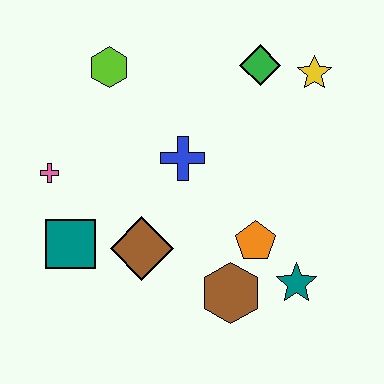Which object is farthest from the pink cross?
The yellow star is farthest from the pink cross.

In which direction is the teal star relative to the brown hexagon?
The teal star is to the right of the brown hexagon.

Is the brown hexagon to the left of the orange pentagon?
Yes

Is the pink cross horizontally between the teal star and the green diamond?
No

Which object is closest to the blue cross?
The brown diamond is closest to the blue cross.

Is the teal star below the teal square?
Yes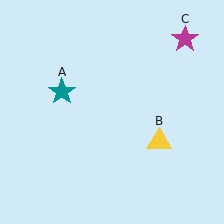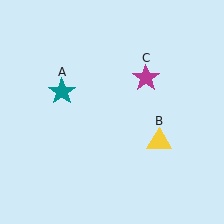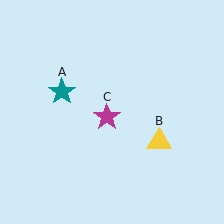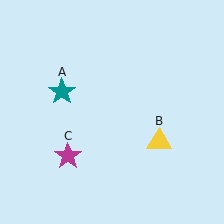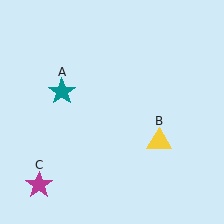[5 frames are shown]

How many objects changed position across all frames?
1 object changed position: magenta star (object C).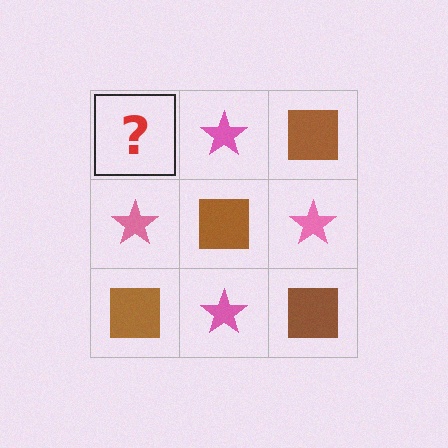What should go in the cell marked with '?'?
The missing cell should contain a brown square.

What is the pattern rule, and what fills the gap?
The rule is that it alternates brown square and pink star in a checkerboard pattern. The gap should be filled with a brown square.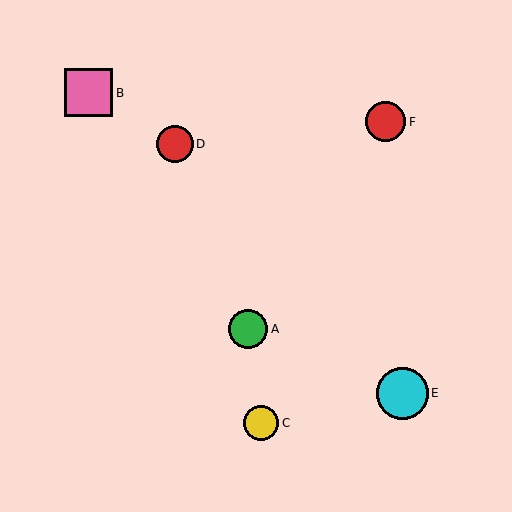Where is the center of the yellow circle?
The center of the yellow circle is at (261, 423).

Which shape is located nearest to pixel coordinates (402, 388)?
The cyan circle (labeled E) at (402, 393) is nearest to that location.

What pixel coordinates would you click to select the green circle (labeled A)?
Click at (248, 329) to select the green circle A.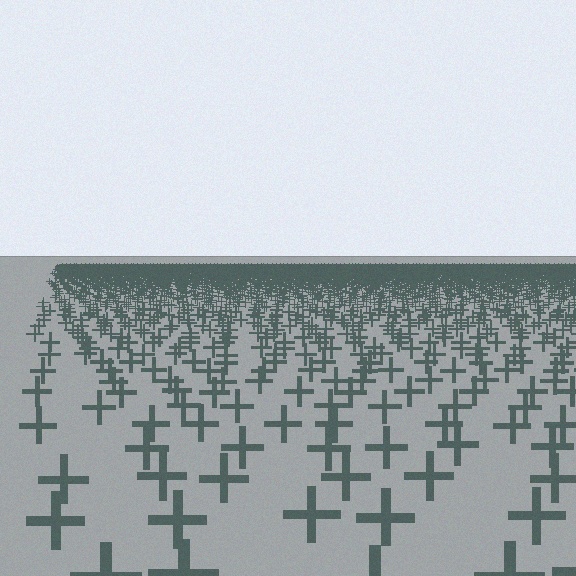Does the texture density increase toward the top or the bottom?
Density increases toward the top.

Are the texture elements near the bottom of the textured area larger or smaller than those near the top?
Larger. Near the bottom, elements are closer to the viewer and appear at a bigger on-screen size.